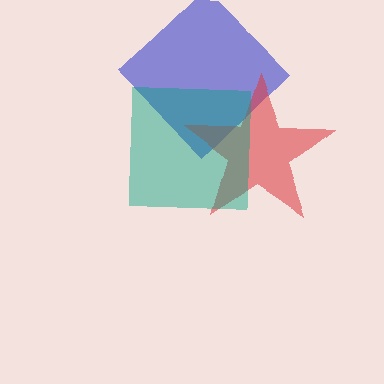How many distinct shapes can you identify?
There are 3 distinct shapes: a blue diamond, a red star, a teal square.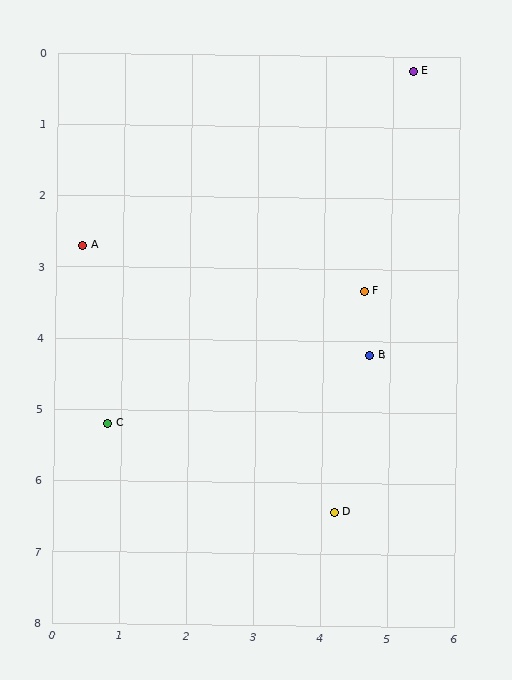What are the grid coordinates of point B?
Point B is at approximately (4.7, 4.2).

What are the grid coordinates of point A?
Point A is at approximately (0.4, 2.7).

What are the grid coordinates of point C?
Point C is at approximately (0.8, 5.2).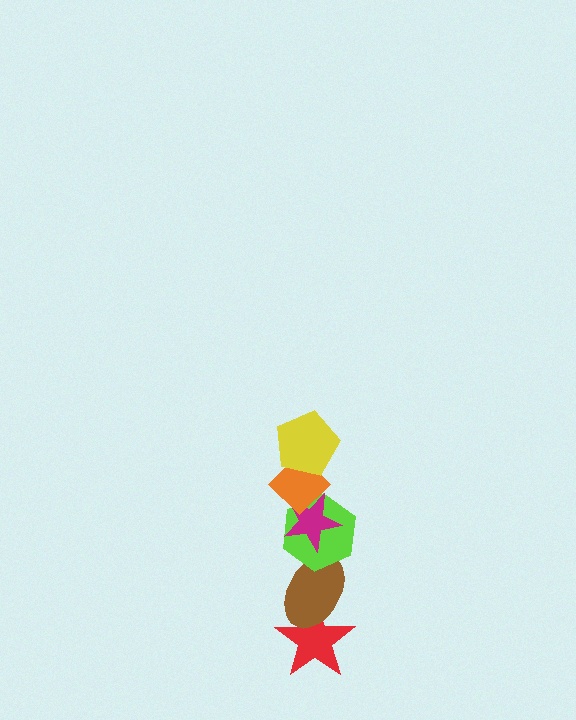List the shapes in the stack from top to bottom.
From top to bottom: the yellow pentagon, the orange diamond, the magenta star, the lime hexagon, the brown ellipse, the red star.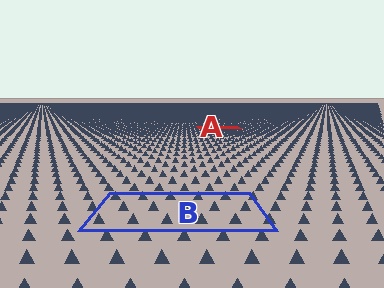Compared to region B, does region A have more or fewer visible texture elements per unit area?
Region A has more texture elements per unit area — they are packed more densely because it is farther away.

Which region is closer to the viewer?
Region B is closer. The texture elements there are larger and more spread out.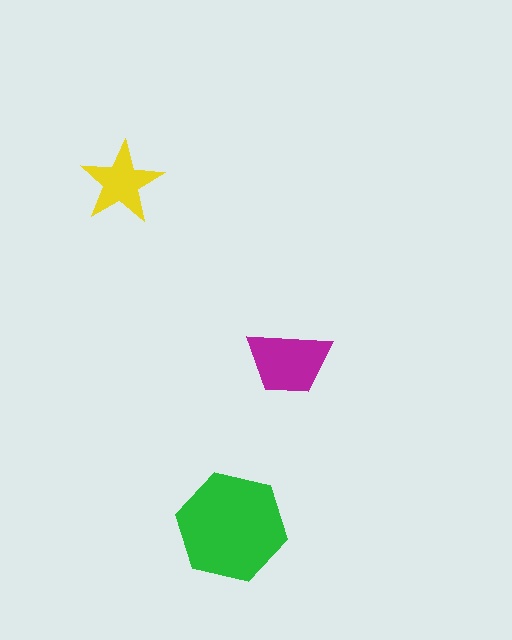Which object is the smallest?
The yellow star.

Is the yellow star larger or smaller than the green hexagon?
Smaller.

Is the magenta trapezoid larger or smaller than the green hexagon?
Smaller.